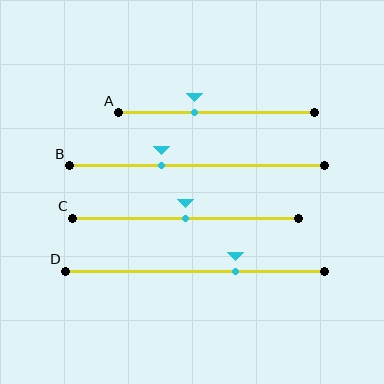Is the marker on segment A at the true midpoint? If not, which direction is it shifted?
No, the marker on segment A is shifted to the left by about 11% of the segment length.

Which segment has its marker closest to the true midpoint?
Segment C has its marker closest to the true midpoint.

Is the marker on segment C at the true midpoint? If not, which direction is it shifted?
Yes, the marker on segment C is at the true midpoint.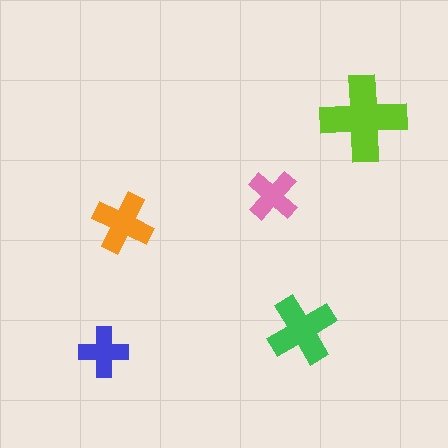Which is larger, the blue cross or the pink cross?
The pink one.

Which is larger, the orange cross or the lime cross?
The lime one.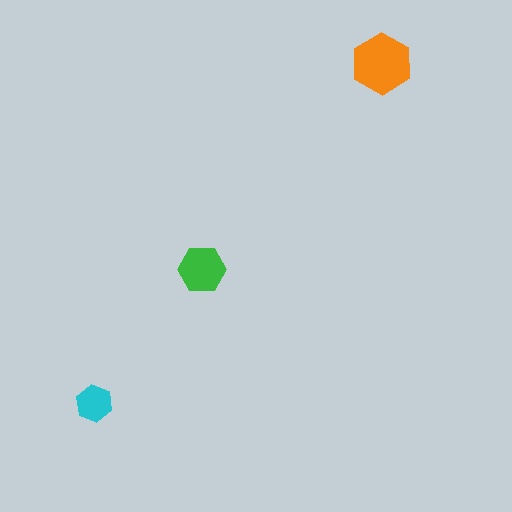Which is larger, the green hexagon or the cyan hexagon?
The green one.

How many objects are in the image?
There are 3 objects in the image.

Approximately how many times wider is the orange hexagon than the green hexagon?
About 1.5 times wider.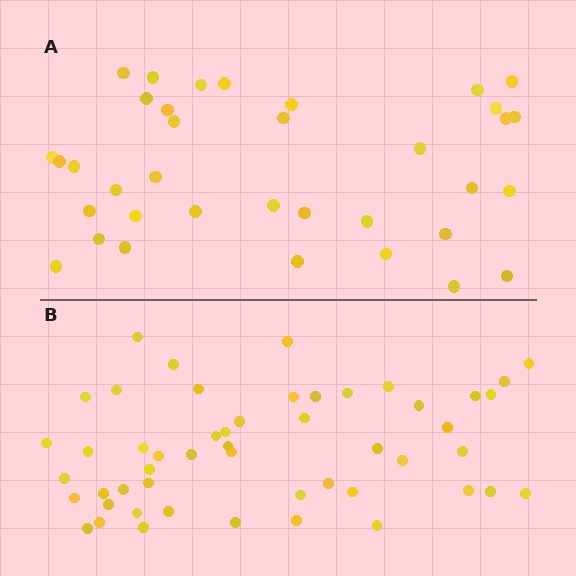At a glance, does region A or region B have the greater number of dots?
Region B (the bottom region) has more dots.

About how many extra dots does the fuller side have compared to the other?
Region B has approximately 15 more dots than region A.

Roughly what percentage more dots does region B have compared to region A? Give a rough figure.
About 40% more.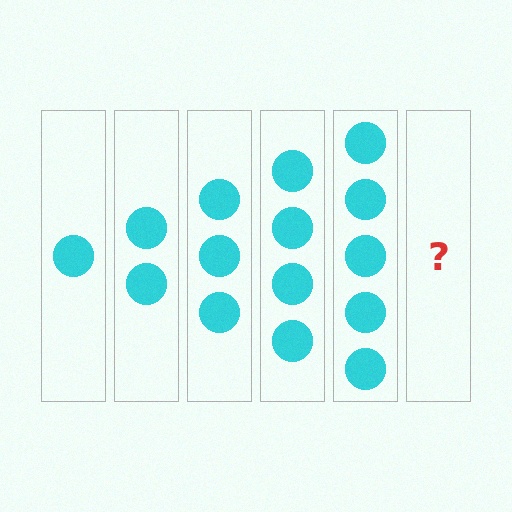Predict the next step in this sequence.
The next step is 6 circles.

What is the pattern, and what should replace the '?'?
The pattern is that each step adds one more circle. The '?' should be 6 circles.